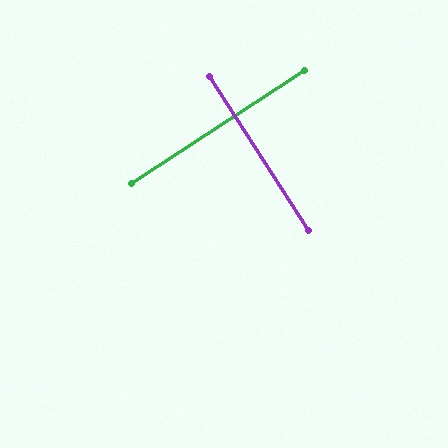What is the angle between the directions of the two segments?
Approximately 89 degrees.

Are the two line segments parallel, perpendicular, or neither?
Perpendicular — they meet at approximately 89°.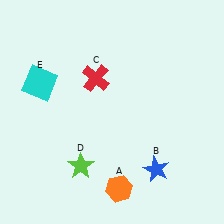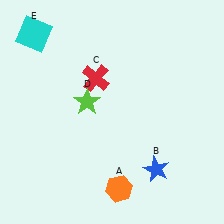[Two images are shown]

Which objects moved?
The objects that moved are: the lime star (D), the cyan square (E).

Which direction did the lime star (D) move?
The lime star (D) moved up.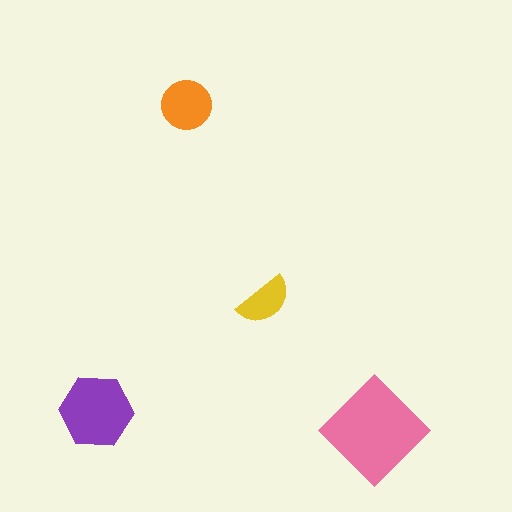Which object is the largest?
The pink diamond.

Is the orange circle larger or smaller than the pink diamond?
Smaller.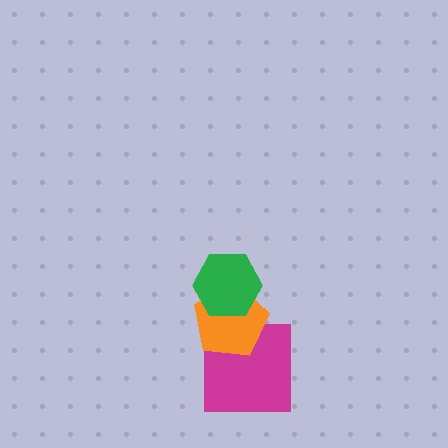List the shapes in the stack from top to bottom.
From top to bottom: the green hexagon, the orange pentagon, the magenta square.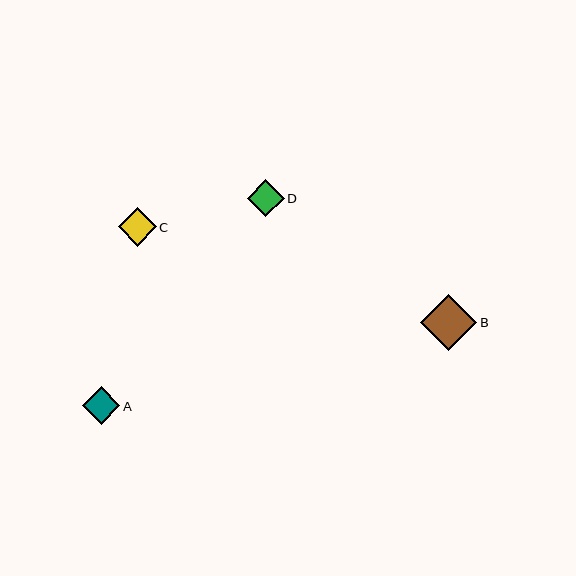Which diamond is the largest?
Diamond B is the largest with a size of approximately 57 pixels.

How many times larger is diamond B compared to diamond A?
Diamond B is approximately 1.5 times the size of diamond A.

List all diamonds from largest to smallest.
From largest to smallest: B, C, A, D.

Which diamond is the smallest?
Diamond D is the smallest with a size of approximately 37 pixels.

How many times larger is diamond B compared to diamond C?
Diamond B is approximately 1.5 times the size of diamond C.